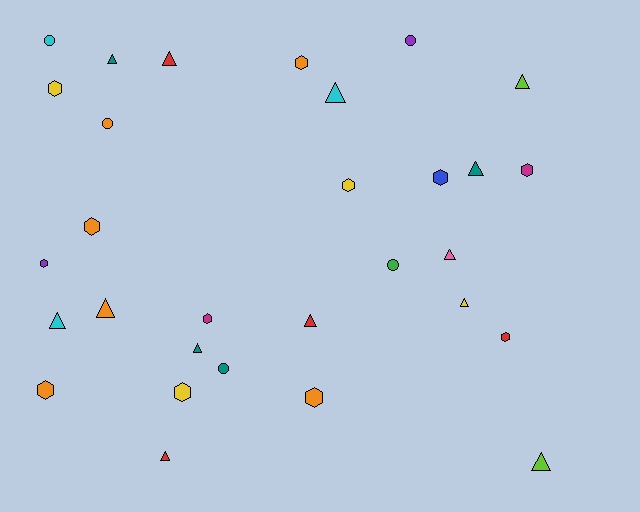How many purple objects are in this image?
There are 2 purple objects.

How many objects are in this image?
There are 30 objects.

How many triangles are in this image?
There are 13 triangles.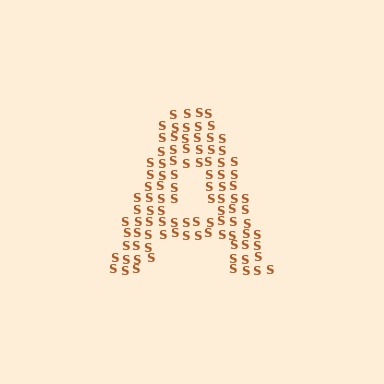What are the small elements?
The small elements are letter S's.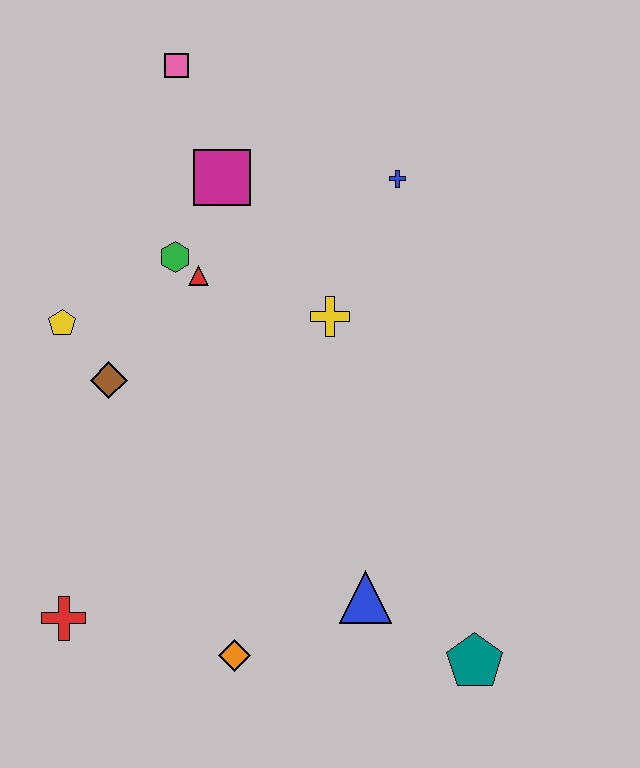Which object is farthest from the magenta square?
The teal pentagon is farthest from the magenta square.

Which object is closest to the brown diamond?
The yellow pentagon is closest to the brown diamond.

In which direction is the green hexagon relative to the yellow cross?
The green hexagon is to the left of the yellow cross.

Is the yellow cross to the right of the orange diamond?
Yes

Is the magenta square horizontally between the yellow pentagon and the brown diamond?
No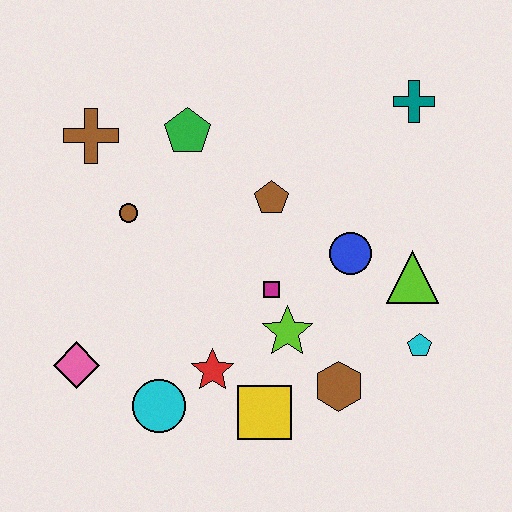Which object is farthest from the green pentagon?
The cyan pentagon is farthest from the green pentagon.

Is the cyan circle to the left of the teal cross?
Yes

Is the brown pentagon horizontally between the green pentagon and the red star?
No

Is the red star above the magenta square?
No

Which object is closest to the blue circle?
The lime triangle is closest to the blue circle.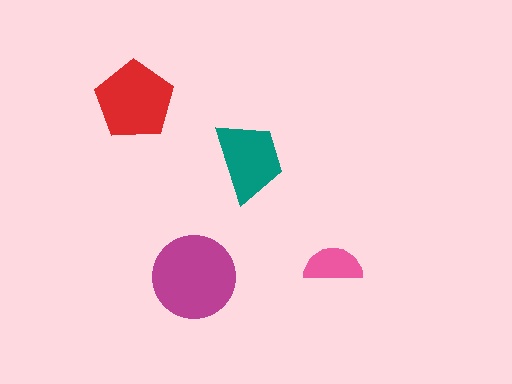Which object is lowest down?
The magenta circle is bottommost.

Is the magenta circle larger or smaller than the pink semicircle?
Larger.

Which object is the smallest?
The pink semicircle.